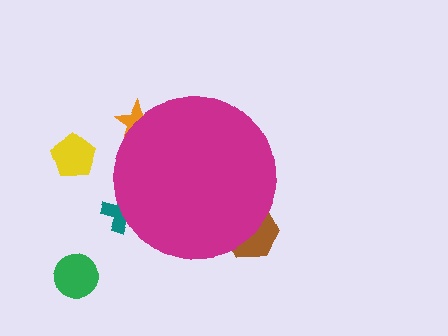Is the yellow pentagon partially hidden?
No, the yellow pentagon is fully visible.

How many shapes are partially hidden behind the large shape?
3 shapes are partially hidden.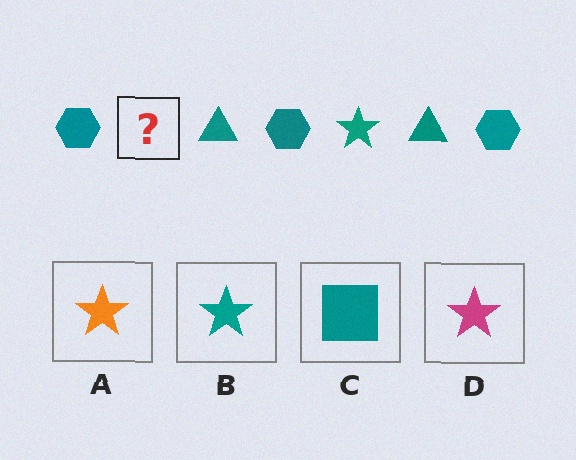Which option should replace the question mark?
Option B.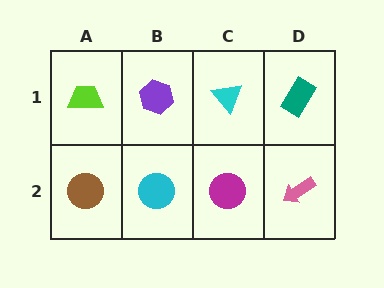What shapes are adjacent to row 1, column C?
A magenta circle (row 2, column C), a purple hexagon (row 1, column B), a teal rectangle (row 1, column D).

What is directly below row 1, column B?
A cyan circle.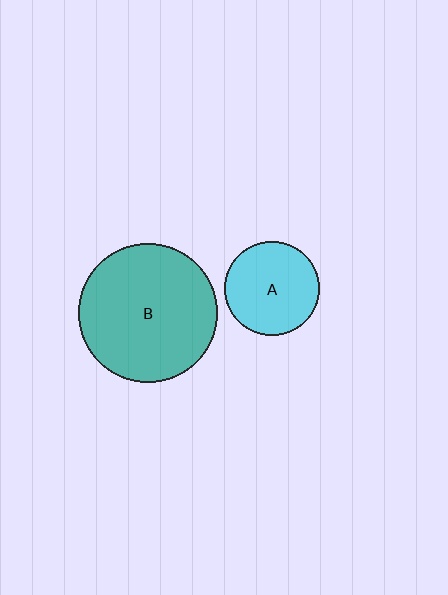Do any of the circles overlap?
No, none of the circles overlap.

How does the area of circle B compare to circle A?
Approximately 2.2 times.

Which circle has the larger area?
Circle B (teal).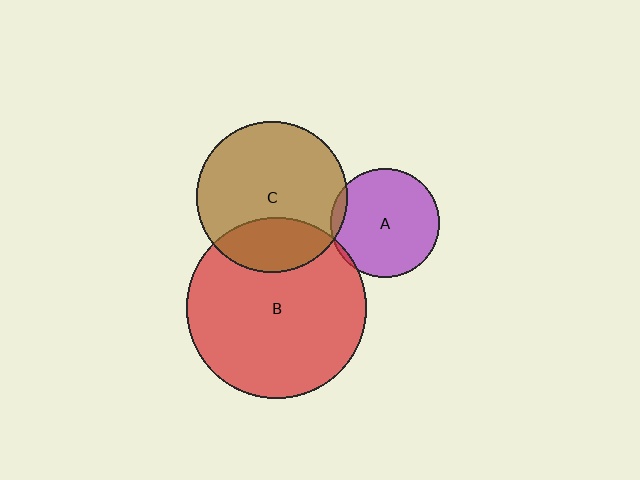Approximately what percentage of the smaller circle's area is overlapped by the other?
Approximately 5%.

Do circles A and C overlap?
Yes.